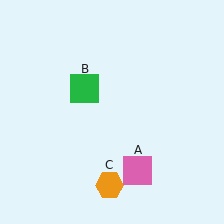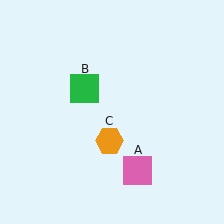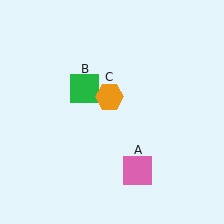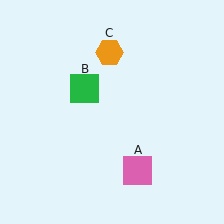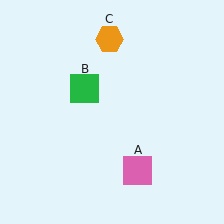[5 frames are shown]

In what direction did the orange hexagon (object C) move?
The orange hexagon (object C) moved up.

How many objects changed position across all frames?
1 object changed position: orange hexagon (object C).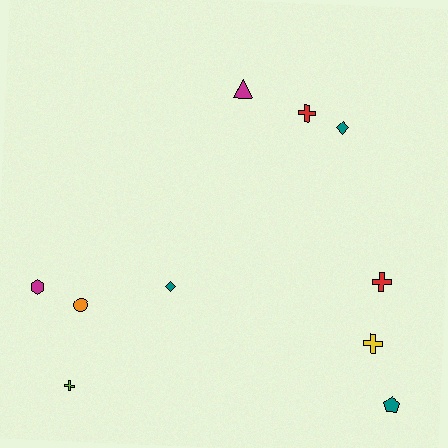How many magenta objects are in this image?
There are 2 magenta objects.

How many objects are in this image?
There are 10 objects.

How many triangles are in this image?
There is 1 triangle.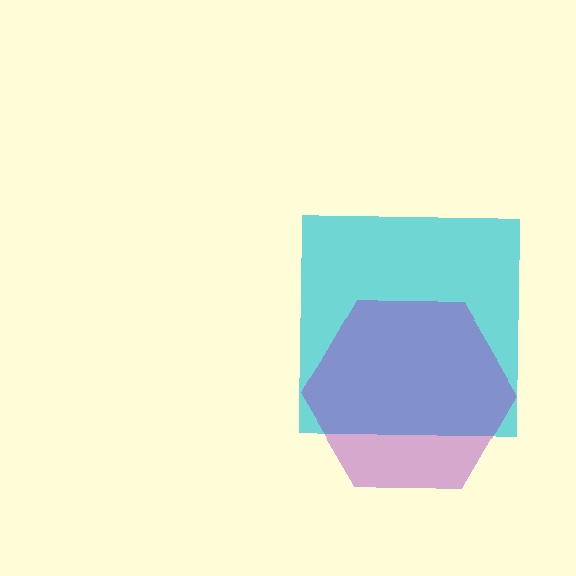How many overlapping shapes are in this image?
There are 2 overlapping shapes in the image.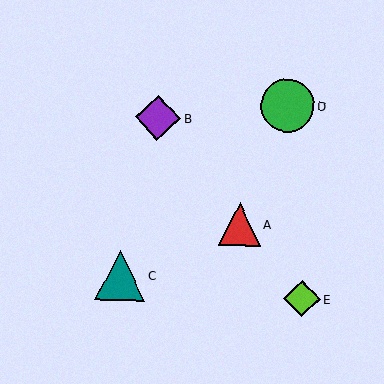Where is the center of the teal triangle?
The center of the teal triangle is at (120, 275).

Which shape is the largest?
The green circle (labeled D) is the largest.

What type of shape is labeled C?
Shape C is a teal triangle.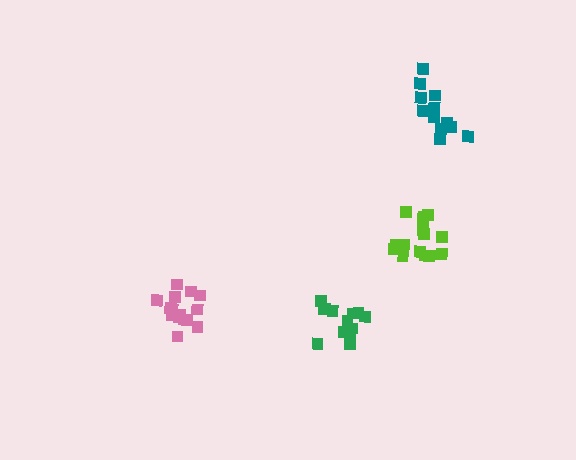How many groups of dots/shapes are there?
There are 4 groups.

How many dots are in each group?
Group 1: 15 dots, Group 2: 13 dots, Group 3: 12 dots, Group 4: 15 dots (55 total).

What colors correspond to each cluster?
The clusters are colored: lime, green, teal, pink.